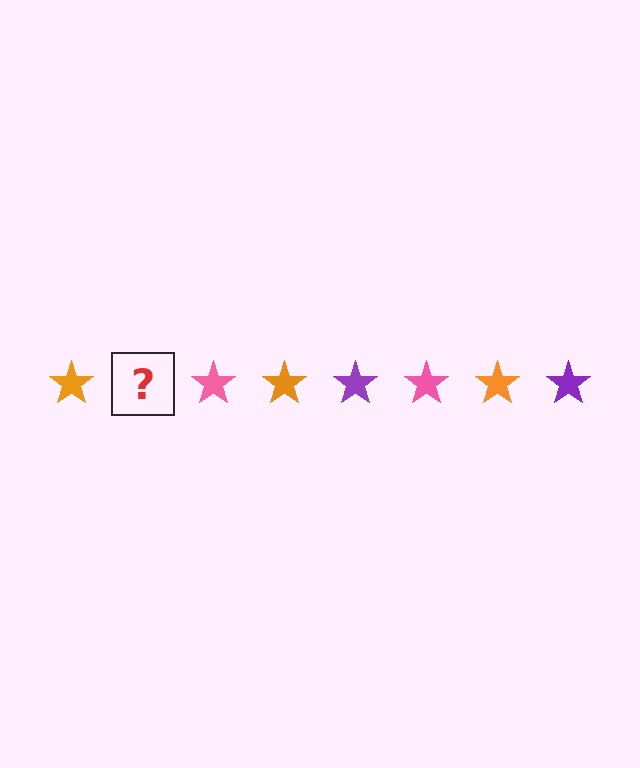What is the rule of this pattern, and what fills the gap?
The rule is that the pattern cycles through orange, purple, pink stars. The gap should be filled with a purple star.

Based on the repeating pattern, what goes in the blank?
The blank should be a purple star.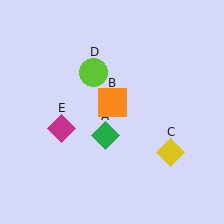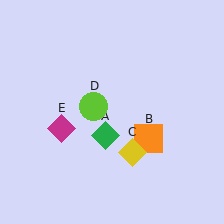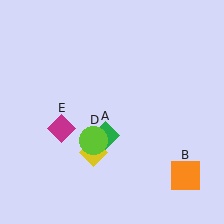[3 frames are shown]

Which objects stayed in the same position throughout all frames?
Green diamond (object A) and magenta diamond (object E) remained stationary.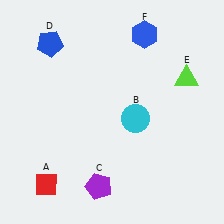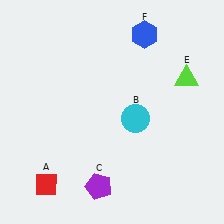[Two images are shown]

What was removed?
The blue pentagon (D) was removed in Image 2.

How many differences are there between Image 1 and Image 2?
There is 1 difference between the two images.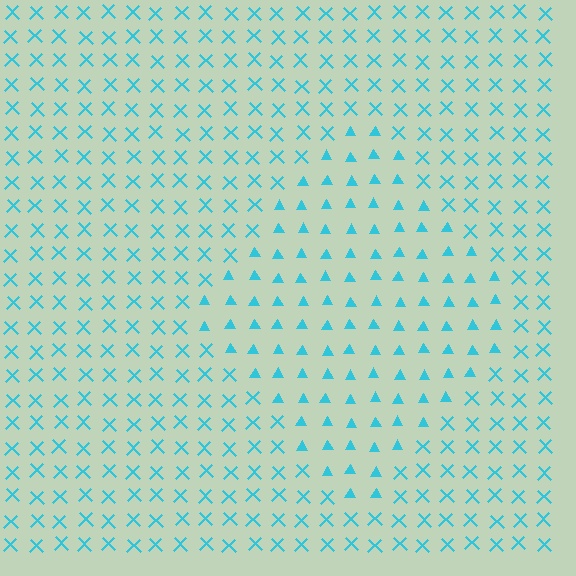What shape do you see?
I see a diamond.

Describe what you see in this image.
The image is filled with small cyan elements arranged in a uniform grid. A diamond-shaped region contains triangles, while the surrounding area contains X marks. The boundary is defined purely by the change in element shape.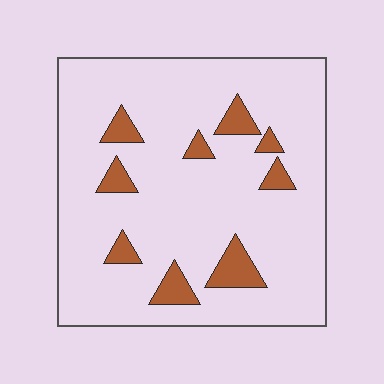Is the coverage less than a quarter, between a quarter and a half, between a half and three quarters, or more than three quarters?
Less than a quarter.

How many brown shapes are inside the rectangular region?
9.